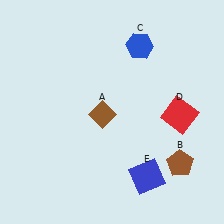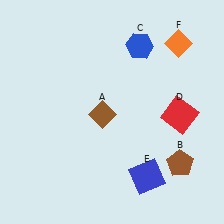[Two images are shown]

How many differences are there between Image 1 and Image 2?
There is 1 difference between the two images.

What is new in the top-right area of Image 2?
An orange diamond (F) was added in the top-right area of Image 2.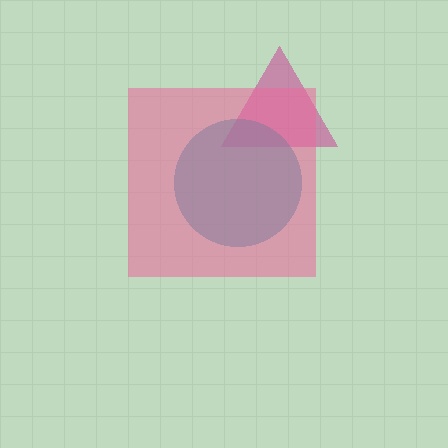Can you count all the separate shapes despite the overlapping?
Yes, there are 3 separate shapes.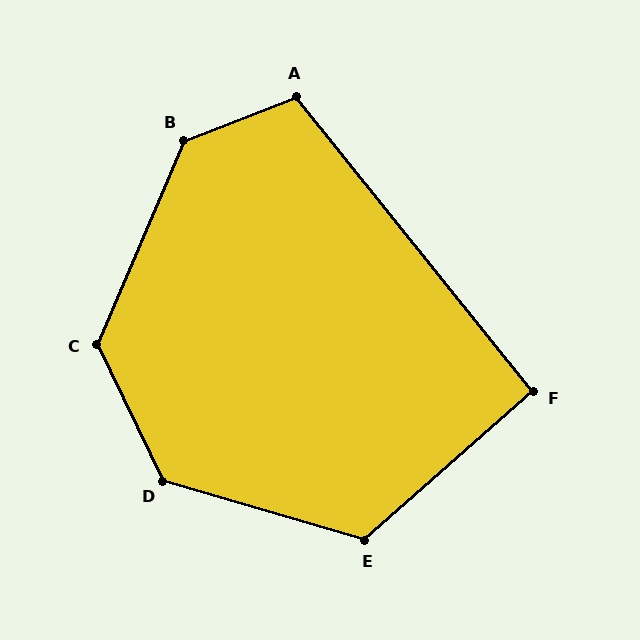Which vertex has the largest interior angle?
B, at approximately 135 degrees.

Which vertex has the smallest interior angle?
F, at approximately 93 degrees.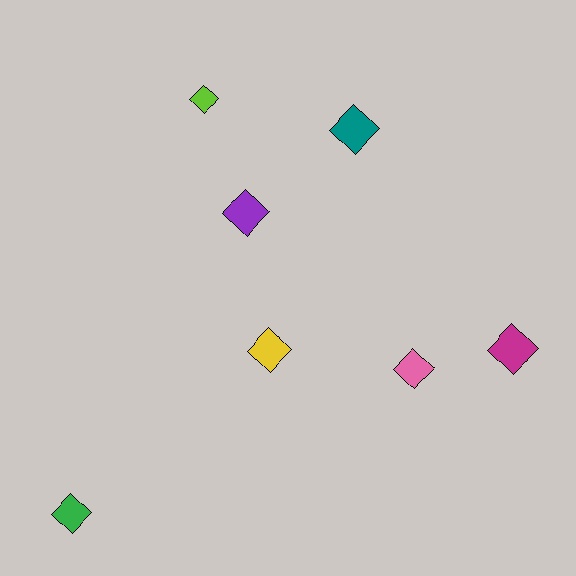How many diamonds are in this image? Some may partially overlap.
There are 7 diamonds.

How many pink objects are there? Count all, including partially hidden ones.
There is 1 pink object.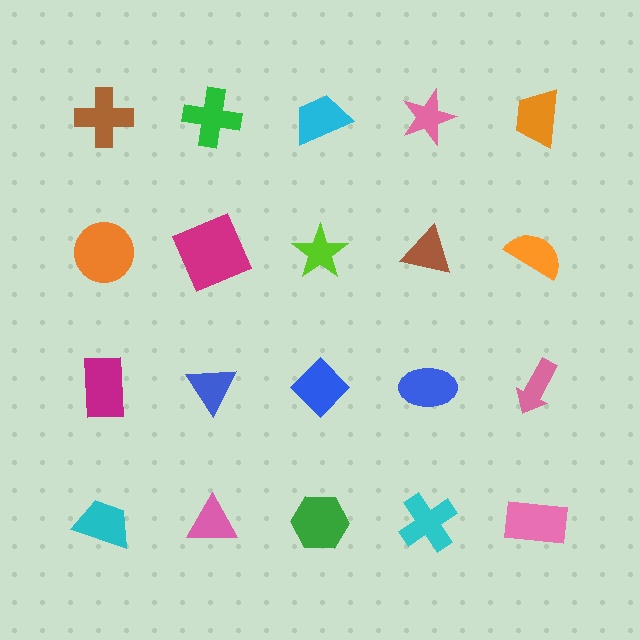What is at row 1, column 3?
A cyan trapezoid.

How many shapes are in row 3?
5 shapes.